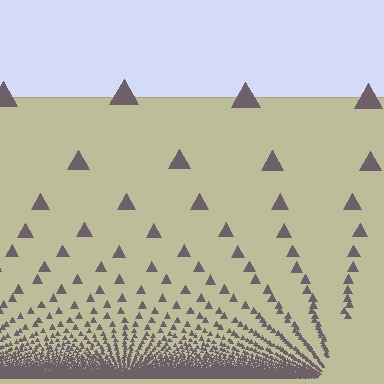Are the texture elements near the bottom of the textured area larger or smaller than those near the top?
Smaller. The gradient is inverted — elements near the bottom are smaller and denser.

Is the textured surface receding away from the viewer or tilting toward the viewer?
The surface appears to tilt toward the viewer. Texture elements get larger and sparser toward the top.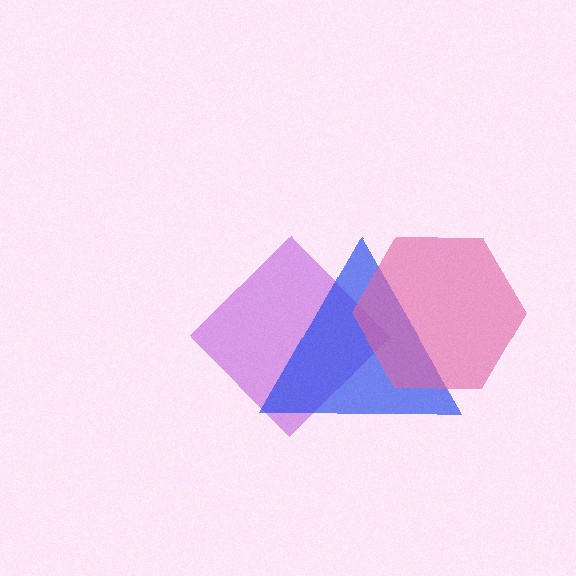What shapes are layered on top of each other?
The layered shapes are: a purple diamond, a blue triangle, a pink hexagon.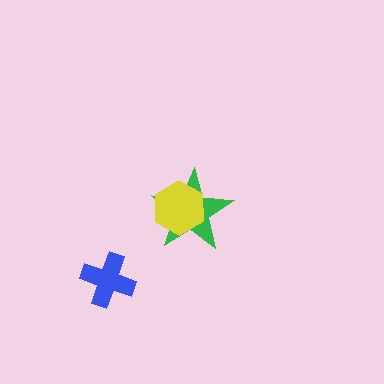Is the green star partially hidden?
Yes, it is partially covered by another shape.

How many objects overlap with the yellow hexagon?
1 object overlaps with the yellow hexagon.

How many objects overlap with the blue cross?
0 objects overlap with the blue cross.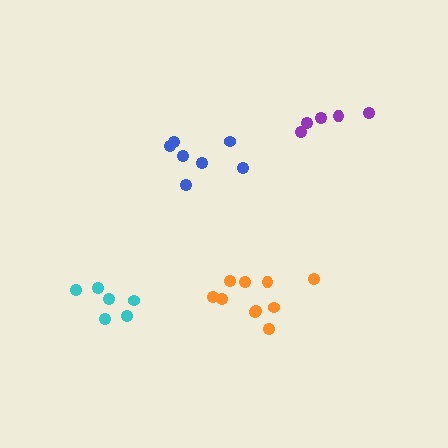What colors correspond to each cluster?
The clusters are colored: blue, orange, cyan, purple.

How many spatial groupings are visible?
There are 4 spatial groupings.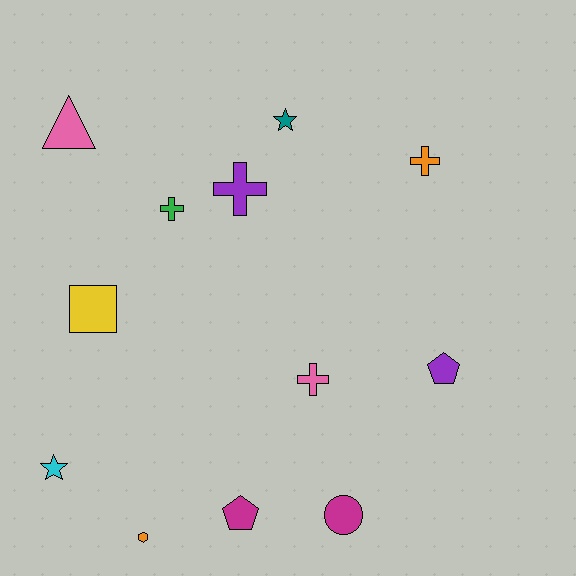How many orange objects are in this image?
There are 2 orange objects.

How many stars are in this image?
There are 2 stars.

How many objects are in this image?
There are 12 objects.